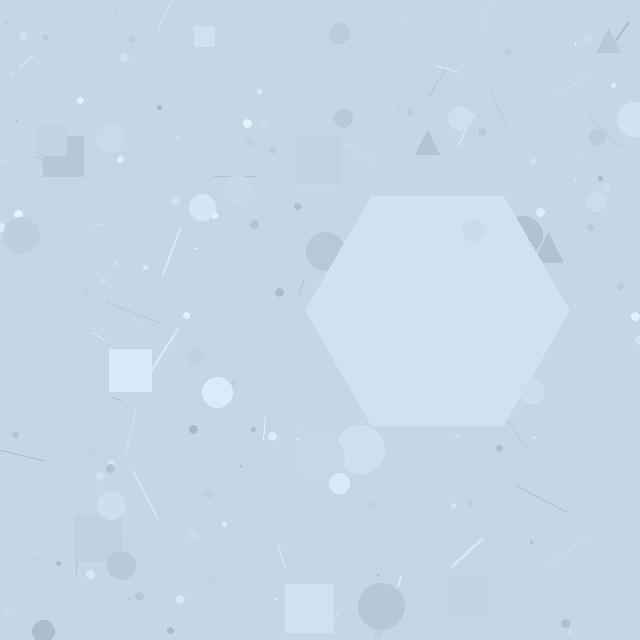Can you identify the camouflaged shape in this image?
The camouflaged shape is a hexagon.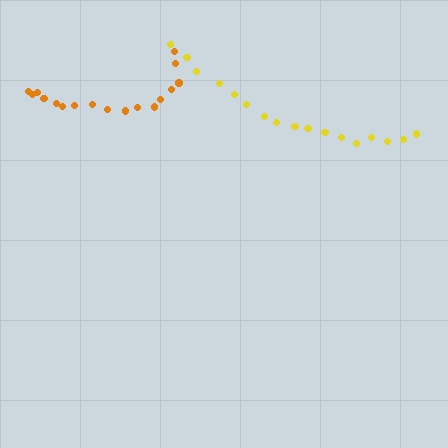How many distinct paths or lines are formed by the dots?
There are 2 distinct paths.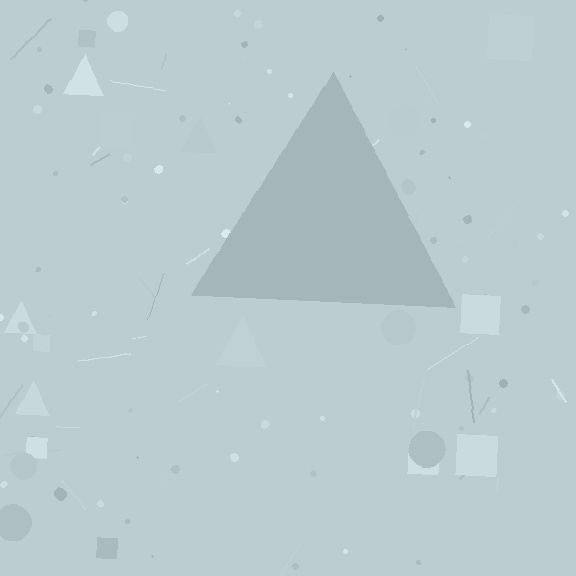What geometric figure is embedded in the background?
A triangle is embedded in the background.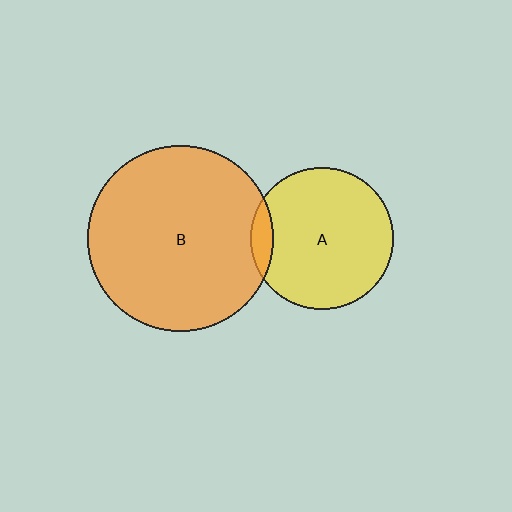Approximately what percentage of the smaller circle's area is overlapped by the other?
Approximately 10%.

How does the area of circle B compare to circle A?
Approximately 1.7 times.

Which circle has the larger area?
Circle B (orange).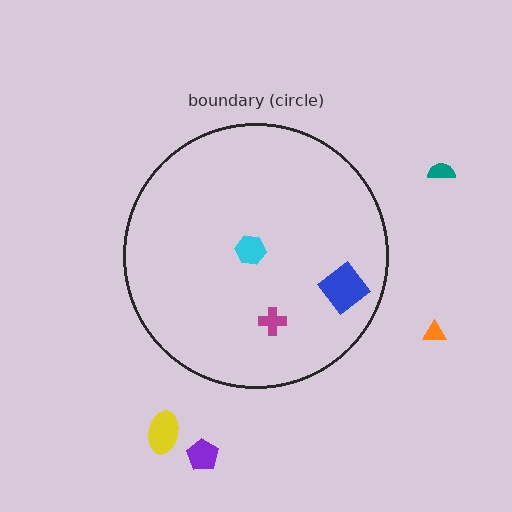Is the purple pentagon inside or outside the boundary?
Outside.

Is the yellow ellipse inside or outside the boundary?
Outside.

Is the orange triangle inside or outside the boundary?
Outside.